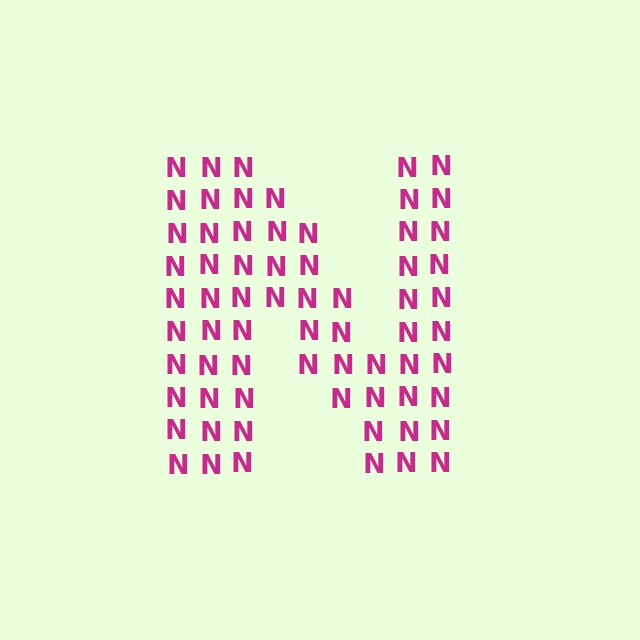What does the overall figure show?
The overall figure shows the letter N.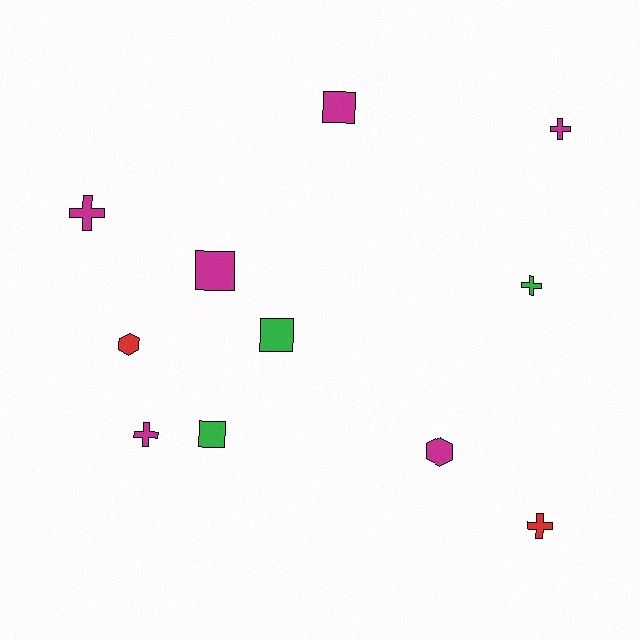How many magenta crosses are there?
There are 3 magenta crosses.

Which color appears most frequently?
Magenta, with 6 objects.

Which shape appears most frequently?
Cross, with 5 objects.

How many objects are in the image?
There are 11 objects.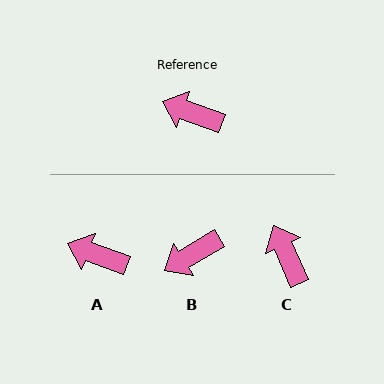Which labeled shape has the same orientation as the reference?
A.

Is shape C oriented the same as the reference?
No, it is off by about 45 degrees.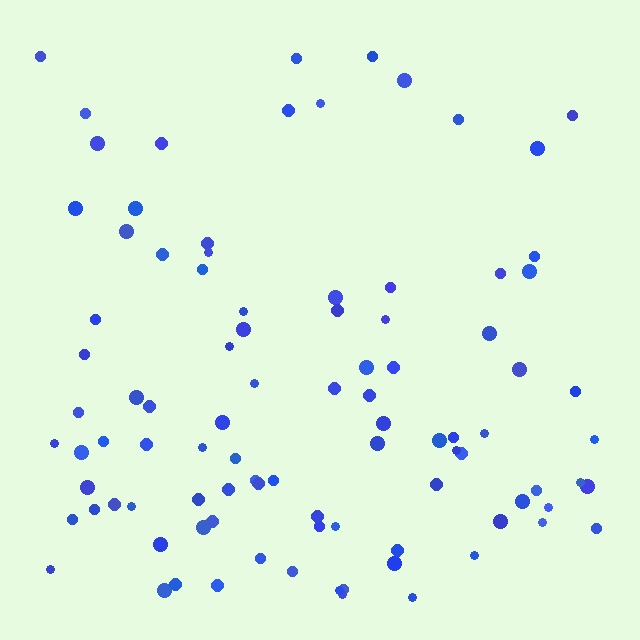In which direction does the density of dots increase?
From top to bottom, with the bottom side densest.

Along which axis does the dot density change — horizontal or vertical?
Vertical.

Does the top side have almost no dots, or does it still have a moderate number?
Still a moderate number, just noticeably fewer than the bottom.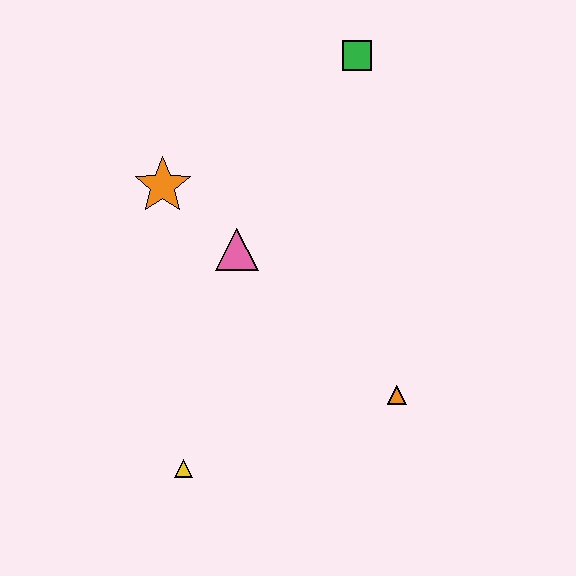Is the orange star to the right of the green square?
No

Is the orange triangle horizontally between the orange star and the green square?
No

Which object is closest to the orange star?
The pink triangle is closest to the orange star.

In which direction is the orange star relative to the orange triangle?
The orange star is to the left of the orange triangle.